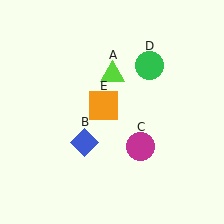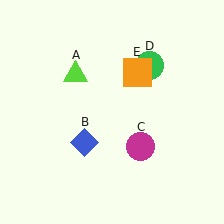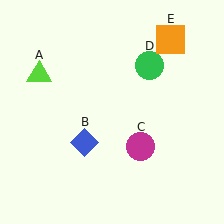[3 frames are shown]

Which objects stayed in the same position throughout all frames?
Blue diamond (object B) and magenta circle (object C) and green circle (object D) remained stationary.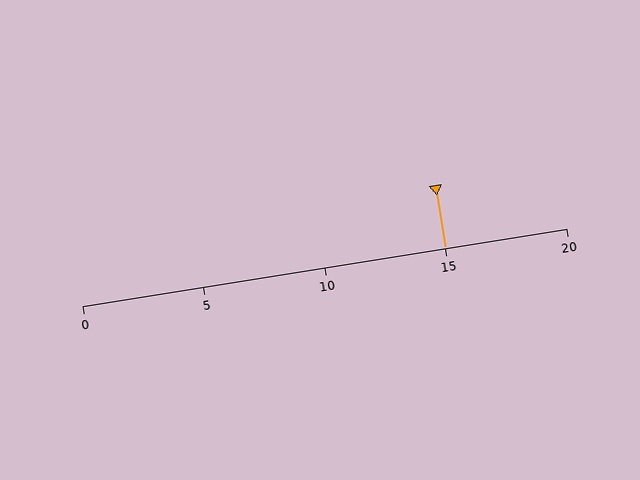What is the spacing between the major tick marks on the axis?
The major ticks are spaced 5 apart.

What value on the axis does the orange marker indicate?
The marker indicates approximately 15.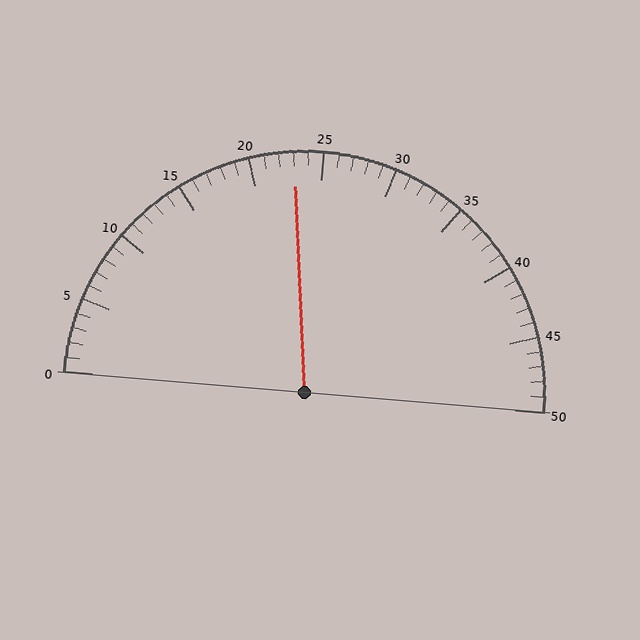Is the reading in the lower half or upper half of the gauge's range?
The reading is in the lower half of the range (0 to 50).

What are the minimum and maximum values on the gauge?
The gauge ranges from 0 to 50.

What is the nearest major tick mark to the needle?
The nearest major tick mark is 25.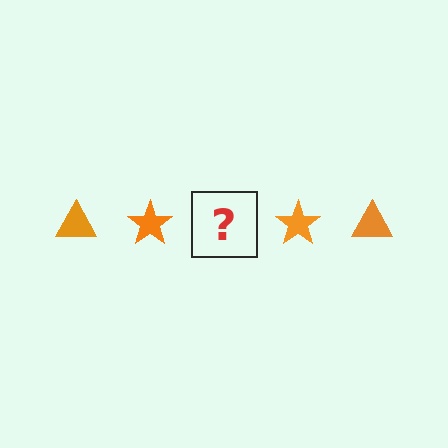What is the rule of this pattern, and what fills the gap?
The rule is that the pattern cycles through triangle, star shapes in orange. The gap should be filled with an orange triangle.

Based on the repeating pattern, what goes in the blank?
The blank should be an orange triangle.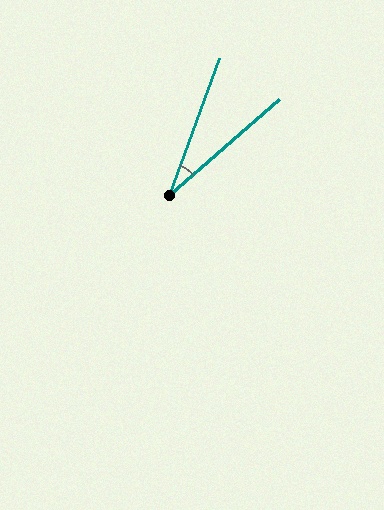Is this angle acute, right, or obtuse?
It is acute.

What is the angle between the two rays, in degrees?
Approximately 29 degrees.